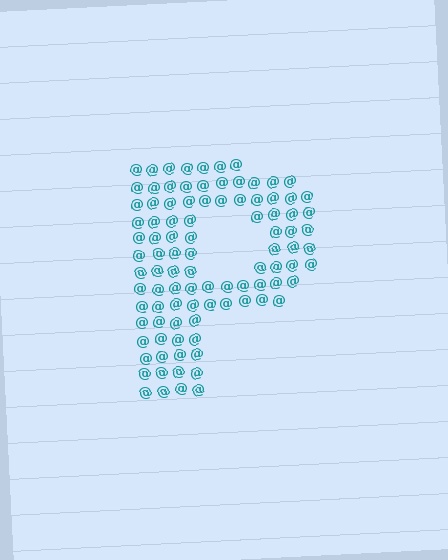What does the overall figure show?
The overall figure shows the letter P.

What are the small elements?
The small elements are at signs.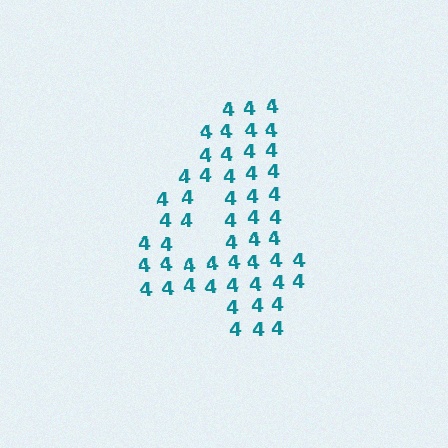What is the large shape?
The large shape is the digit 4.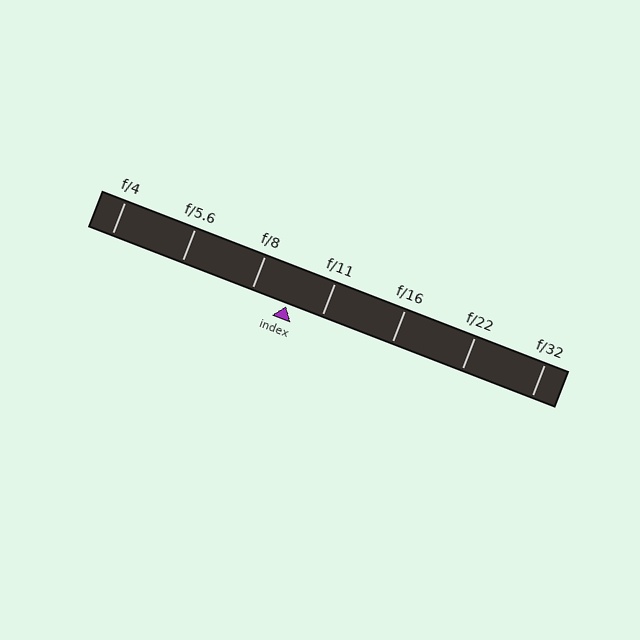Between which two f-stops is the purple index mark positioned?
The index mark is between f/8 and f/11.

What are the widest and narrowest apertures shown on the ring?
The widest aperture shown is f/4 and the narrowest is f/32.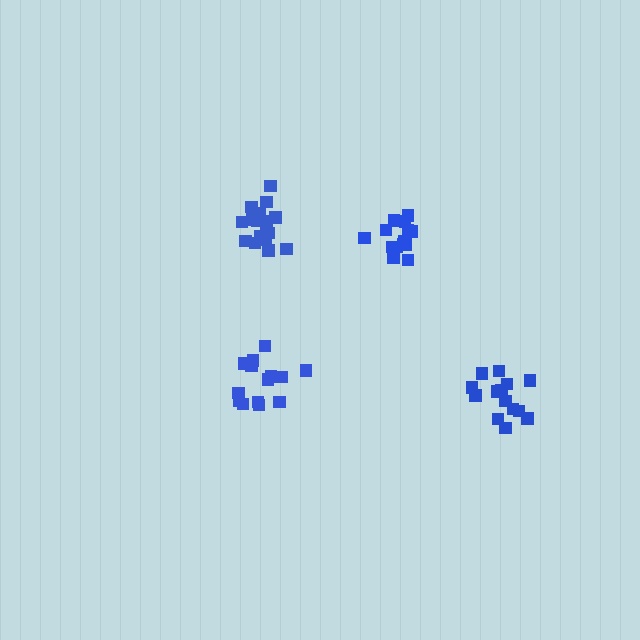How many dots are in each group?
Group 1: 14 dots, Group 2: 17 dots, Group 3: 14 dots, Group 4: 16 dots (61 total).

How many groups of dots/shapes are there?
There are 4 groups.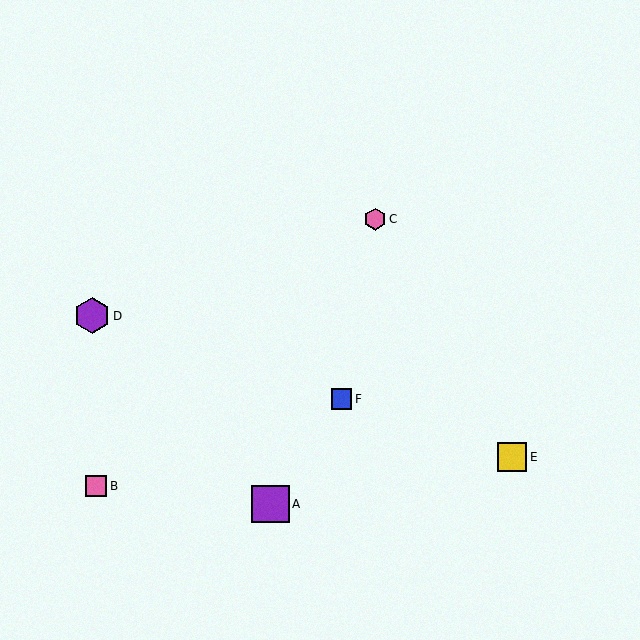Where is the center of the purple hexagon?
The center of the purple hexagon is at (92, 316).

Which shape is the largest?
The purple square (labeled A) is the largest.